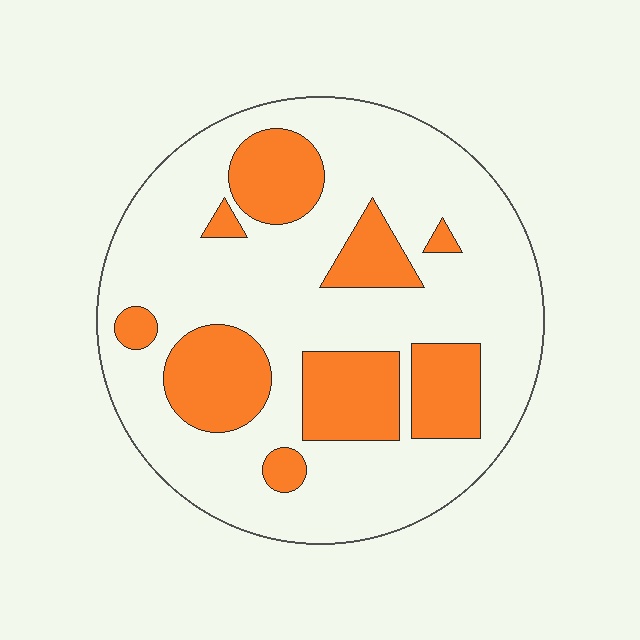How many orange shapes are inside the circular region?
9.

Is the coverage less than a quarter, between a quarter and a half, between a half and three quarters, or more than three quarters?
Between a quarter and a half.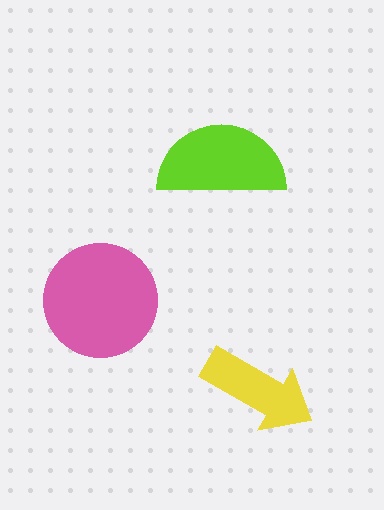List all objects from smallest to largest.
The yellow arrow, the lime semicircle, the pink circle.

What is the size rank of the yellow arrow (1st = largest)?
3rd.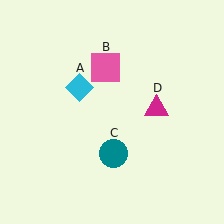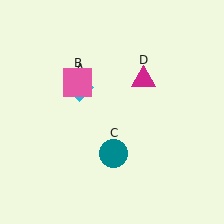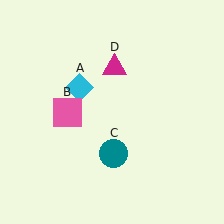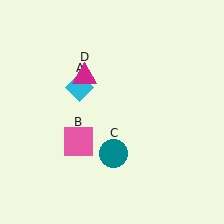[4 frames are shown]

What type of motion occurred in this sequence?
The pink square (object B), magenta triangle (object D) rotated counterclockwise around the center of the scene.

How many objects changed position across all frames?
2 objects changed position: pink square (object B), magenta triangle (object D).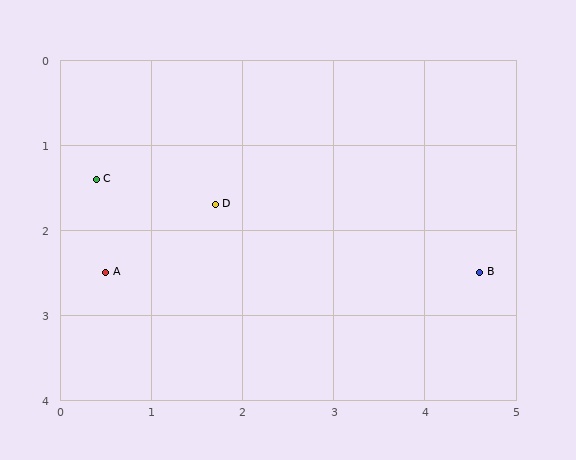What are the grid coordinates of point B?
Point B is at approximately (4.6, 2.5).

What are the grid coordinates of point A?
Point A is at approximately (0.5, 2.5).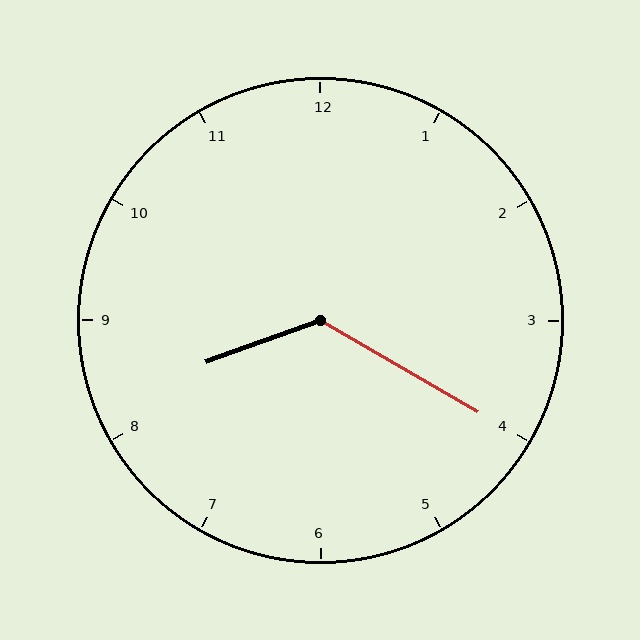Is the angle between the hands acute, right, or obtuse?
It is obtuse.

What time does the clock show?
8:20.